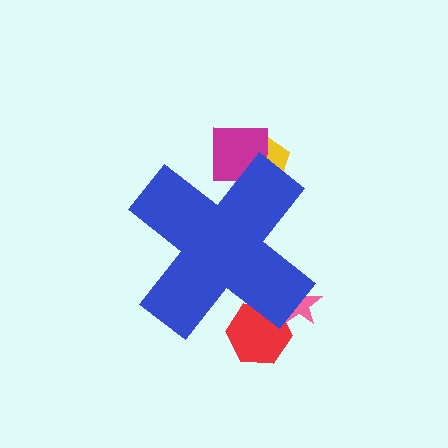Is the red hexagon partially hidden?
Yes, the red hexagon is partially hidden behind the blue cross.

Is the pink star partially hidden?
Yes, the pink star is partially hidden behind the blue cross.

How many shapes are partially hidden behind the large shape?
4 shapes are partially hidden.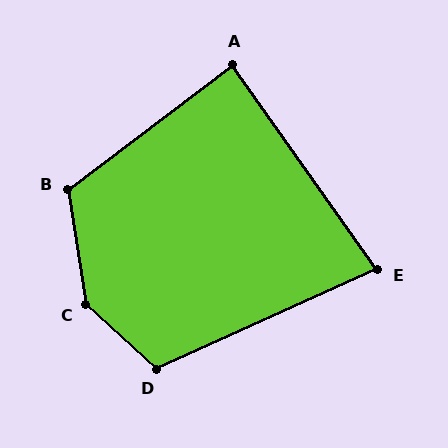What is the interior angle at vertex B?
Approximately 118 degrees (obtuse).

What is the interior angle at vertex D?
Approximately 113 degrees (obtuse).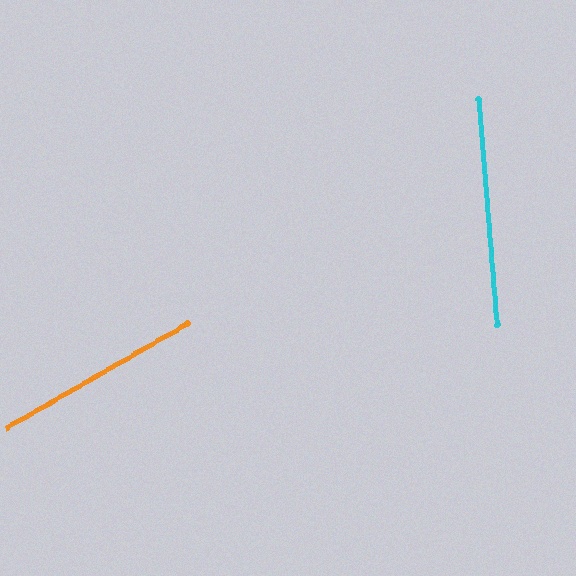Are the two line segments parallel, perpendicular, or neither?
Neither parallel nor perpendicular — they differ by about 65°.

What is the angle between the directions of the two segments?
Approximately 65 degrees.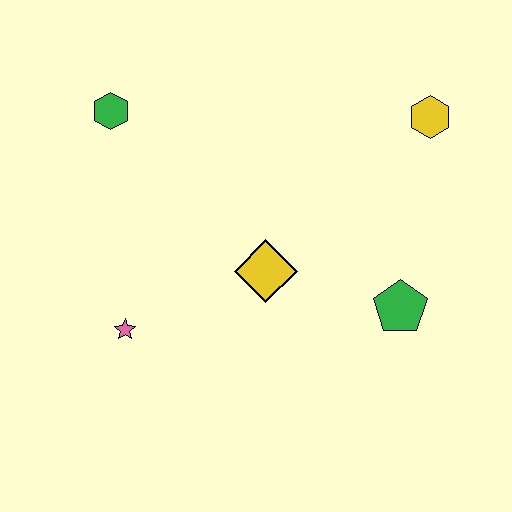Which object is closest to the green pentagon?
The yellow diamond is closest to the green pentagon.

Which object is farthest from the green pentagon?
The green hexagon is farthest from the green pentagon.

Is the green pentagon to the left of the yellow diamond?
No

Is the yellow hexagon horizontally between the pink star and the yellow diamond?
No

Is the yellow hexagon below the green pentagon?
No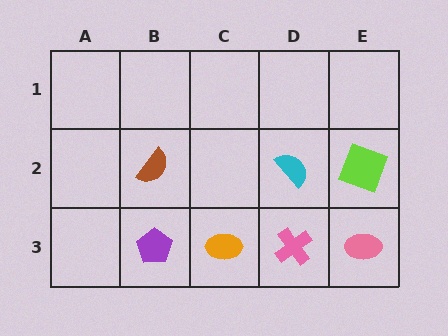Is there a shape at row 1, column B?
No, that cell is empty.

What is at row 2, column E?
A lime square.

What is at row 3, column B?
A purple pentagon.